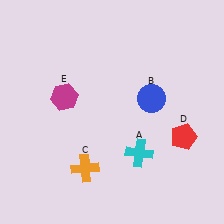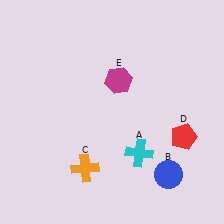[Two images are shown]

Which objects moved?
The objects that moved are: the blue circle (B), the magenta hexagon (E).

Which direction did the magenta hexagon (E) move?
The magenta hexagon (E) moved right.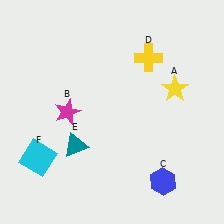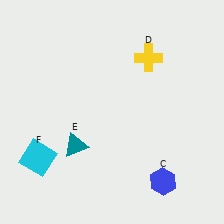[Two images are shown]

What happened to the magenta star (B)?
The magenta star (B) was removed in Image 2. It was in the top-left area of Image 1.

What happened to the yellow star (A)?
The yellow star (A) was removed in Image 2. It was in the top-right area of Image 1.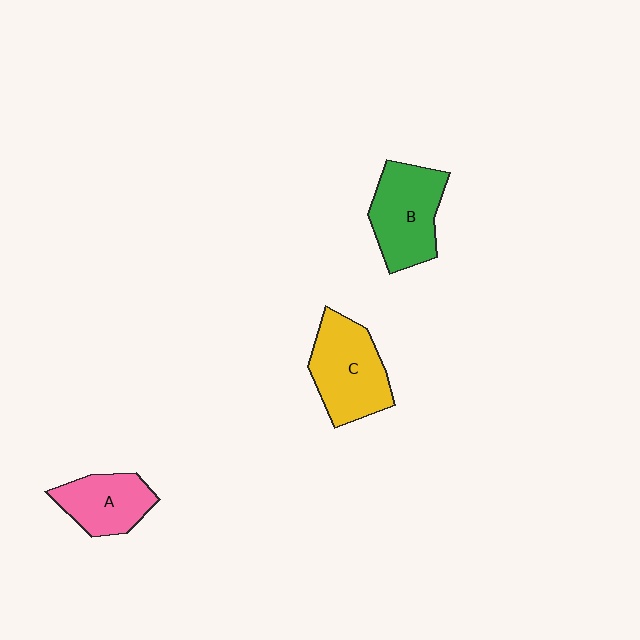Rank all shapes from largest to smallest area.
From largest to smallest: C (yellow), B (green), A (pink).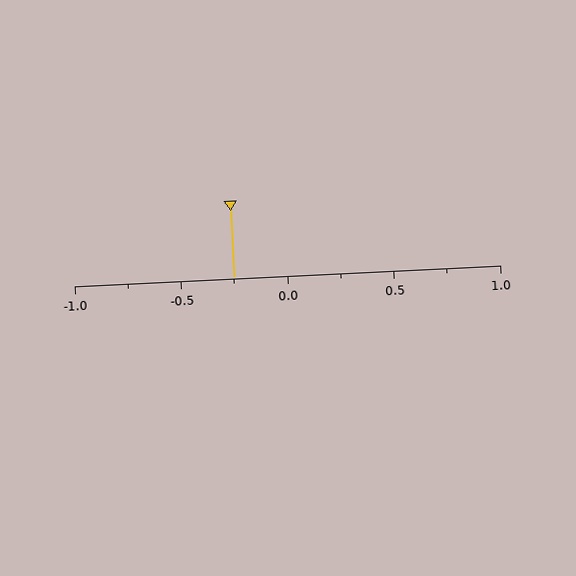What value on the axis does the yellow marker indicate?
The marker indicates approximately -0.25.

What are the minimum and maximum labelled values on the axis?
The axis runs from -1.0 to 1.0.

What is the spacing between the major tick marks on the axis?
The major ticks are spaced 0.5 apart.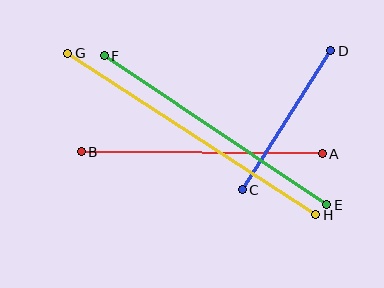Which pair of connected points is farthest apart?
Points G and H are farthest apart.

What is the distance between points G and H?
The distance is approximately 296 pixels.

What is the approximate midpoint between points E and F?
The midpoint is at approximately (215, 130) pixels.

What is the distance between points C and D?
The distance is approximately 165 pixels.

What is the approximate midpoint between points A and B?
The midpoint is at approximately (202, 153) pixels.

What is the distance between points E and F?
The distance is approximately 268 pixels.